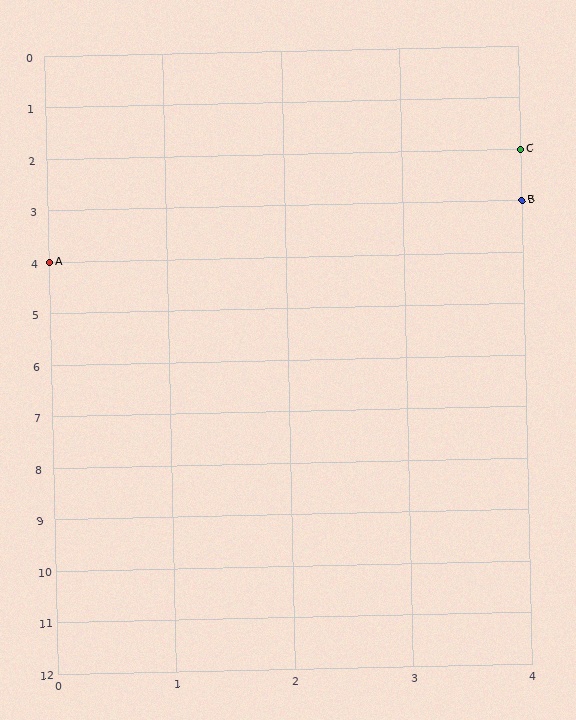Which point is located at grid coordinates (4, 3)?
Point B is at (4, 3).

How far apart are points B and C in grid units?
Points B and C are 1 row apart.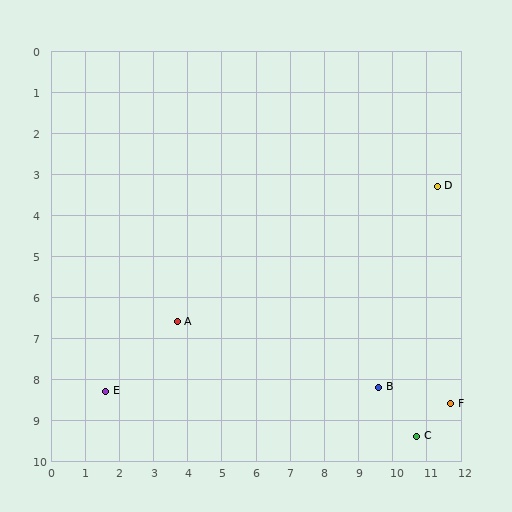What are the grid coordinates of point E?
Point E is at approximately (1.6, 8.3).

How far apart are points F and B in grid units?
Points F and B are about 2.1 grid units apart.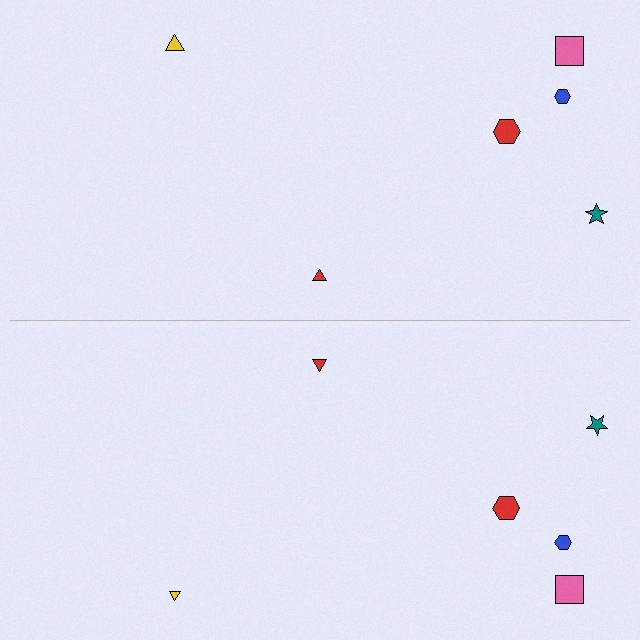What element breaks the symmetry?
The yellow triangle on the bottom side has a different size than its mirror counterpart.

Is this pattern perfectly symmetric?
No, the pattern is not perfectly symmetric. The yellow triangle on the bottom side has a different size than its mirror counterpart.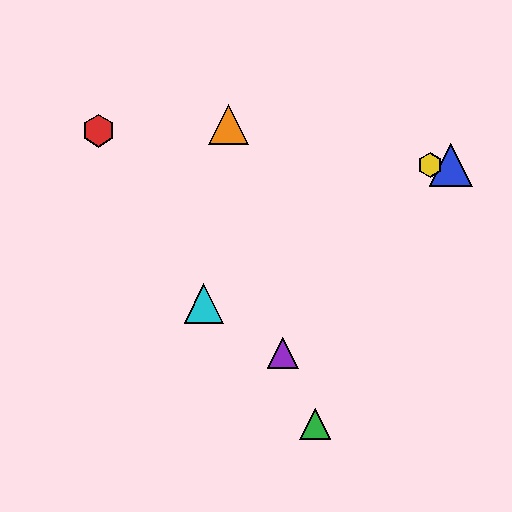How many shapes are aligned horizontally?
2 shapes (the blue triangle, the yellow hexagon) are aligned horizontally.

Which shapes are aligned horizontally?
The blue triangle, the yellow hexagon are aligned horizontally.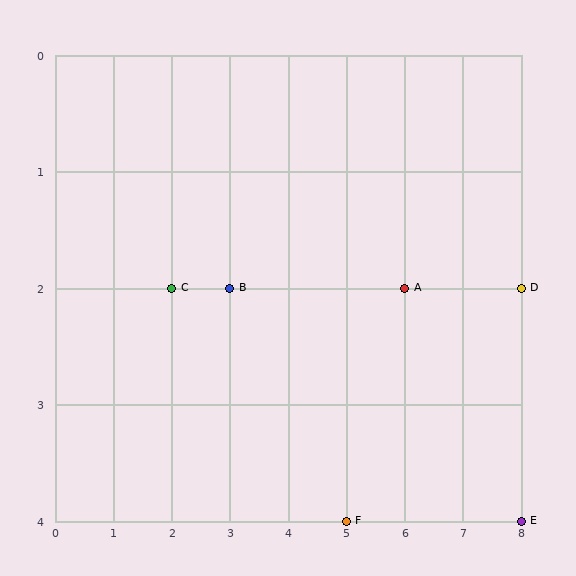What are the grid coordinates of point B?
Point B is at grid coordinates (3, 2).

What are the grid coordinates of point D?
Point D is at grid coordinates (8, 2).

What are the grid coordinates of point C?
Point C is at grid coordinates (2, 2).